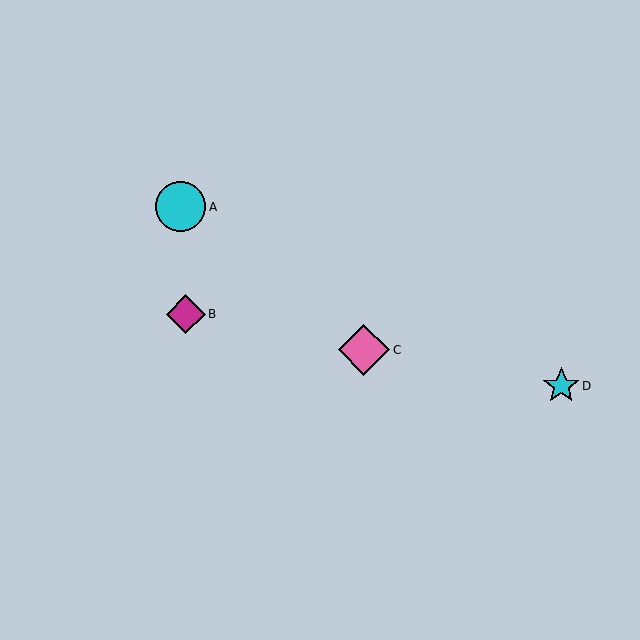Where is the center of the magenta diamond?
The center of the magenta diamond is at (186, 314).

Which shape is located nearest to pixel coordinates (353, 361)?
The pink diamond (labeled C) at (364, 350) is nearest to that location.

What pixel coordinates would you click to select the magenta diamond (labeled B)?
Click at (186, 314) to select the magenta diamond B.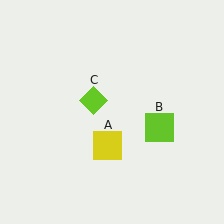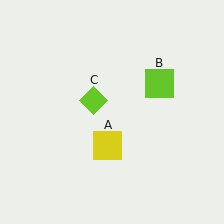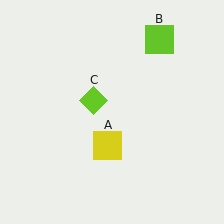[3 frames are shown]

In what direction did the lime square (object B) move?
The lime square (object B) moved up.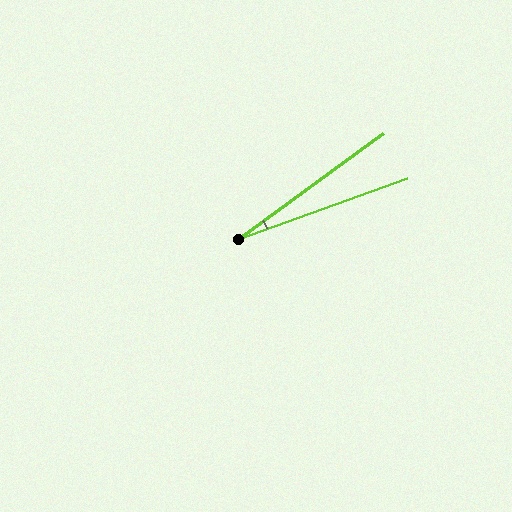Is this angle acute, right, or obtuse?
It is acute.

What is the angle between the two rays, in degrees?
Approximately 17 degrees.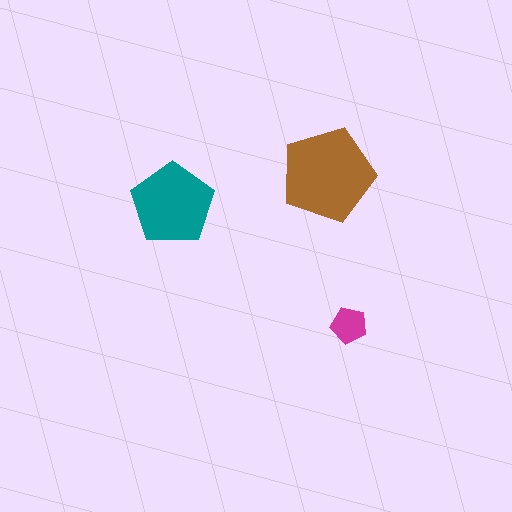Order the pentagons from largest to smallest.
the brown one, the teal one, the magenta one.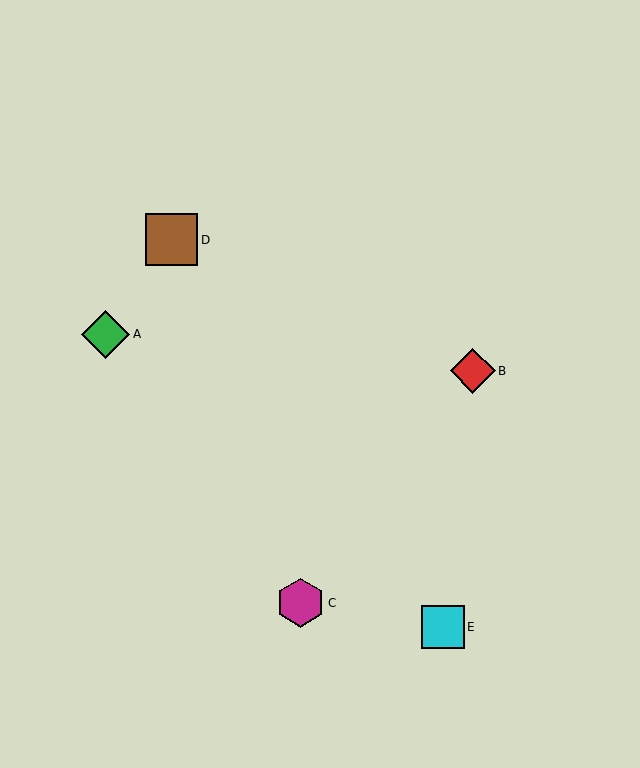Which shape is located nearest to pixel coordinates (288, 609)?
The magenta hexagon (labeled C) at (300, 603) is nearest to that location.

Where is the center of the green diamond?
The center of the green diamond is at (106, 334).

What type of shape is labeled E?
Shape E is a cyan square.